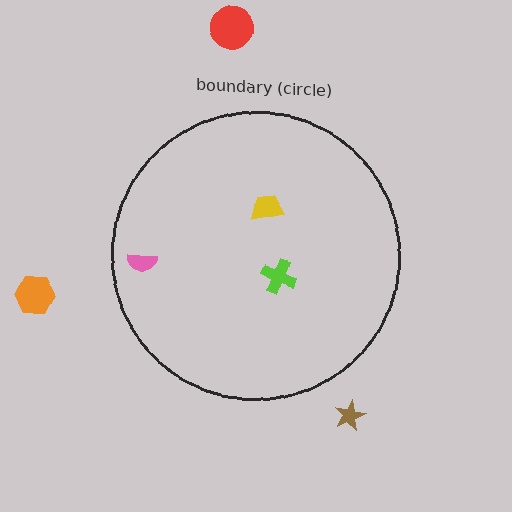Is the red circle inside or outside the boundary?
Outside.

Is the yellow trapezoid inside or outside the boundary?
Inside.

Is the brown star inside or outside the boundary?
Outside.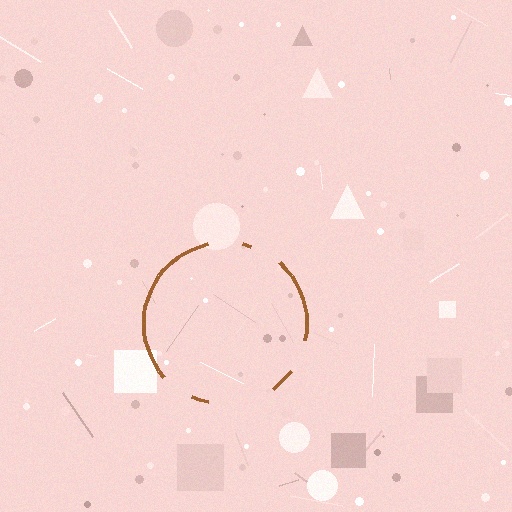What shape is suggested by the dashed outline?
The dashed outline suggests a circle.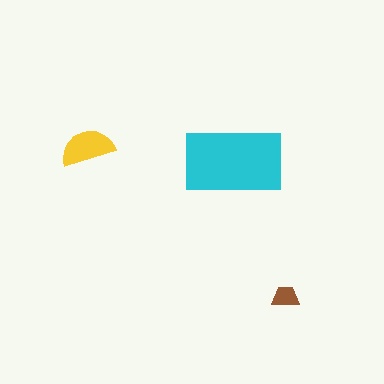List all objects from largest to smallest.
The cyan rectangle, the yellow semicircle, the brown trapezoid.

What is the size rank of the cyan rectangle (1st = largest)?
1st.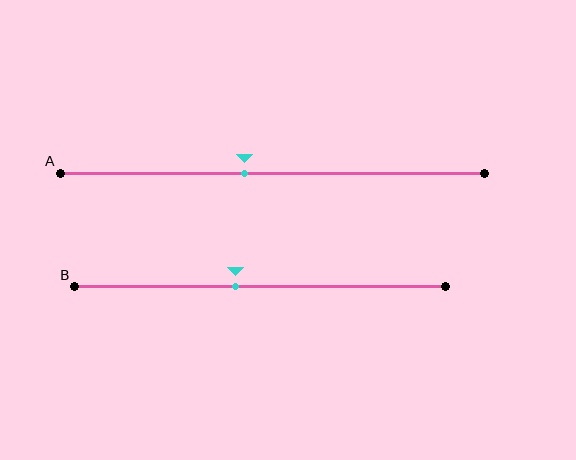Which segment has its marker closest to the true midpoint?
Segment A has its marker closest to the true midpoint.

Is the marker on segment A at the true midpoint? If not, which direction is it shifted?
No, the marker on segment A is shifted to the left by about 7% of the segment length.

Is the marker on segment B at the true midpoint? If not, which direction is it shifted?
No, the marker on segment B is shifted to the left by about 7% of the segment length.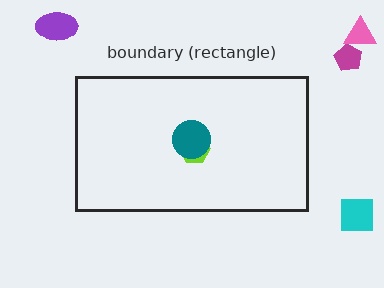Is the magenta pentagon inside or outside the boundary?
Outside.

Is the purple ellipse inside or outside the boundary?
Outside.